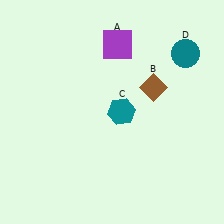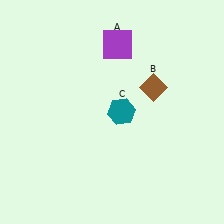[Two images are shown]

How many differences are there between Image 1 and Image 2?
There is 1 difference between the two images.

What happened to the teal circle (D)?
The teal circle (D) was removed in Image 2. It was in the top-right area of Image 1.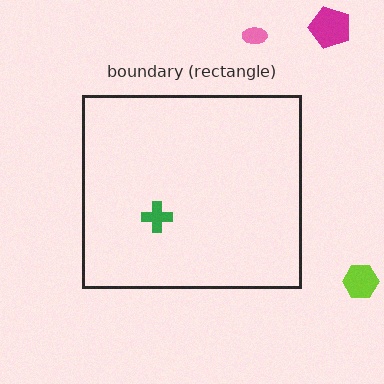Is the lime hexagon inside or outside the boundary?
Outside.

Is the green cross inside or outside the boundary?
Inside.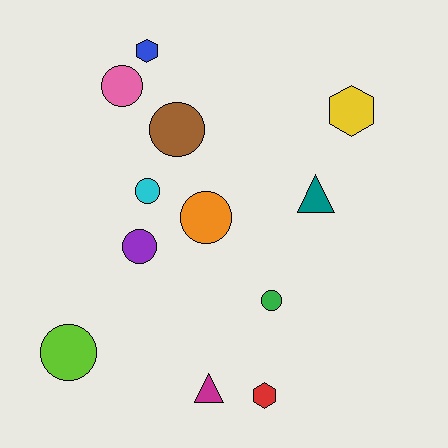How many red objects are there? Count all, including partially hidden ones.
There is 1 red object.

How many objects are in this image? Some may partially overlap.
There are 12 objects.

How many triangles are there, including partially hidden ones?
There are 2 triangles.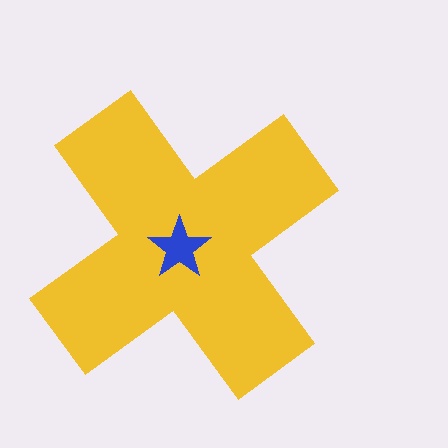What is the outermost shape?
The yellow cross.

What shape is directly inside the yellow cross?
The blue star.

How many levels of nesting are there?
2.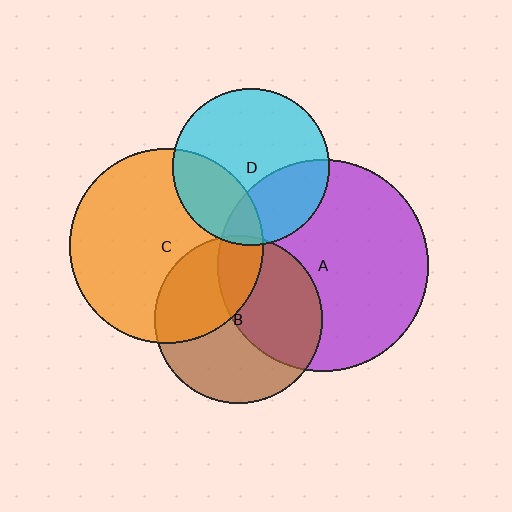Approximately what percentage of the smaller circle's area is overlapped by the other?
Approximately 5%.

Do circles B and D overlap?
Yes.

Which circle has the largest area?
Circle A (purple).